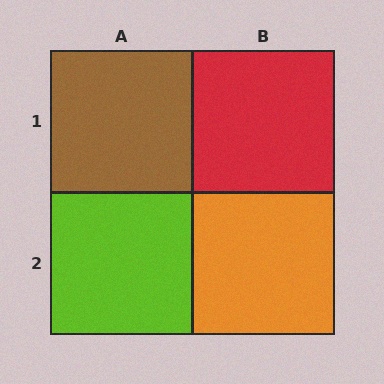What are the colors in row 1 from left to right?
Brown, red.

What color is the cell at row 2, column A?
Lime.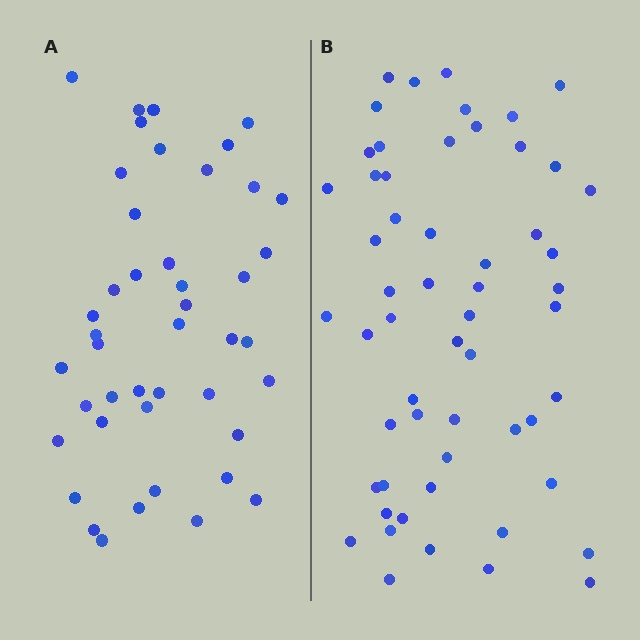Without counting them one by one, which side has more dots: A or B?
Region B (the right region) has more dots.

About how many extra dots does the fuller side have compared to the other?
Region B has roughly 12 or so more dots than region A.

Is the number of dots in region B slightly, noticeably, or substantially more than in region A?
Region B has noticeably more, but not dramatically so. The ratio is roughly 1.3 to 1.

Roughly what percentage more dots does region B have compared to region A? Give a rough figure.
About 25% more.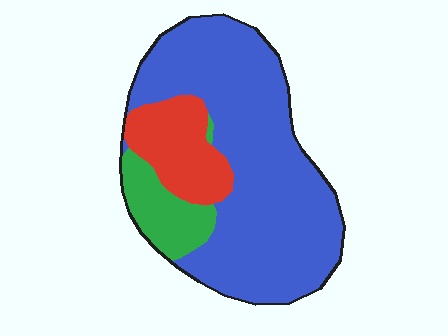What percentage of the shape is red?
Red takes up between a sixth and a third of the shape.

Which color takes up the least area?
Green, at roughly 10%.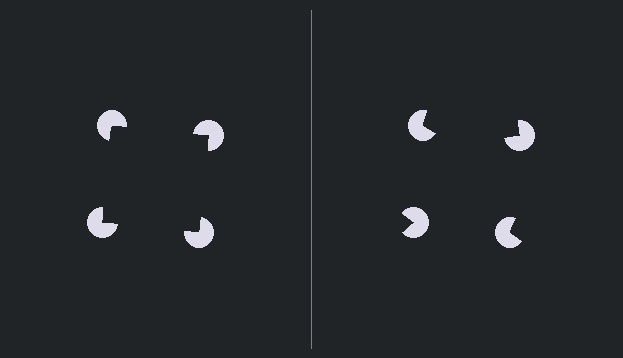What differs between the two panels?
The pac-man discs are positioned identically on both sides; only the wedge orientations differ. On the left they align to a square; on the right they are misaligned.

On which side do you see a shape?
An illusory square appears on the left side. On the right side the wedge cuts are rotated, so no coherent shape forms.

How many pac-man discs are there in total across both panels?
8 — 4 on each side.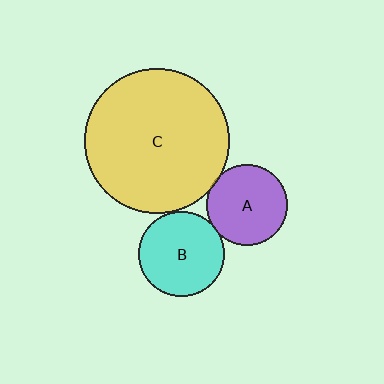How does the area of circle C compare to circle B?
Approximately 2.9 times.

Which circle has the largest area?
Circle C (yellow).